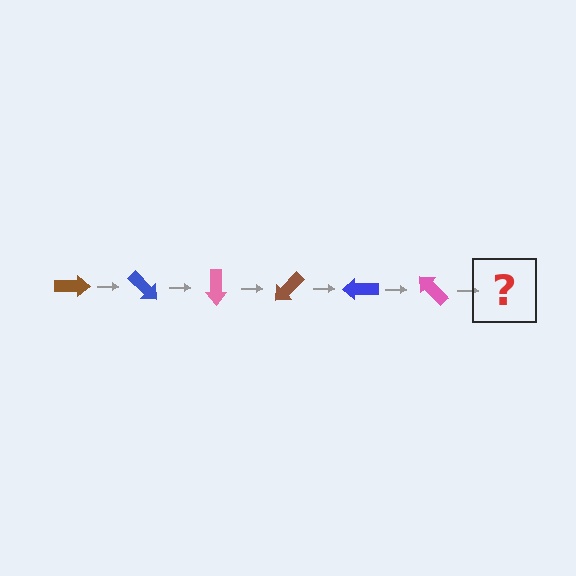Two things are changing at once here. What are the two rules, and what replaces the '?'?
The two rules are that it rotates 45 degrees each step and the color cycles through brown, blue, and pink. The '?' should be a brown arrow, rotated 270 degrees from the start.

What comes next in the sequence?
The next element should be a brown arrow, rotated 270 degrees from the start.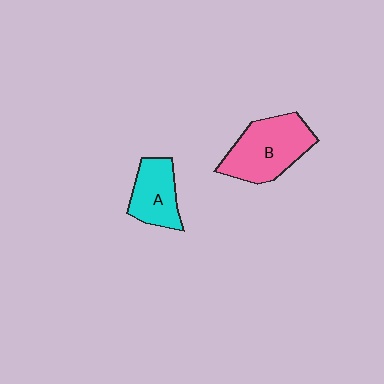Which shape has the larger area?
Shape B (pink).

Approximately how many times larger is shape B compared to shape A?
Approximately 1.5 times.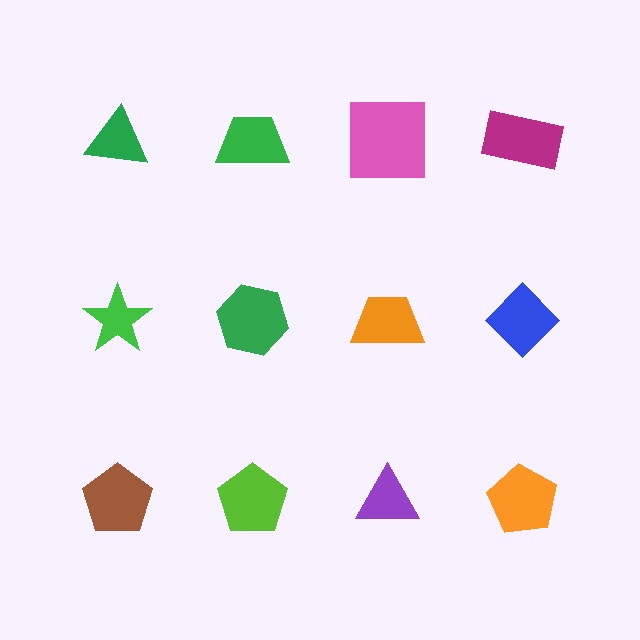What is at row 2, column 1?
A green star.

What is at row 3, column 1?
A brown pentagon.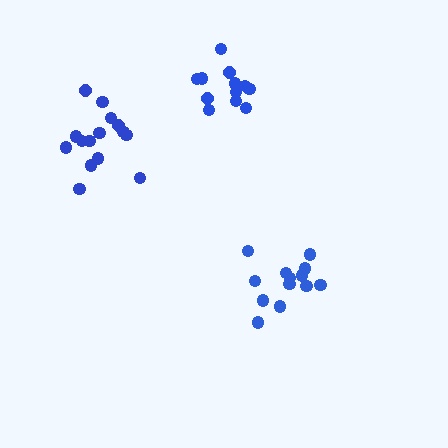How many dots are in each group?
Group 1: 12 dots, Group 2: 13 dots, Group 3: 15 dots (40 total).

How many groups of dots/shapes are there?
There are 3 groups.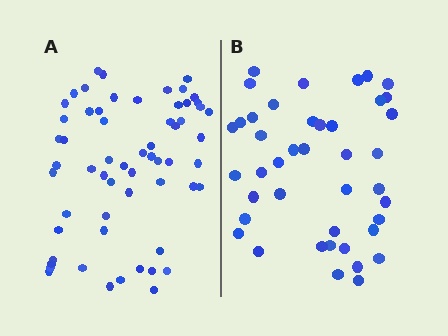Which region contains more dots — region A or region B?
Region A (the left region) has more dots.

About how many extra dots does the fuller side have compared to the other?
Region A has approximately 20 more dots than region B.